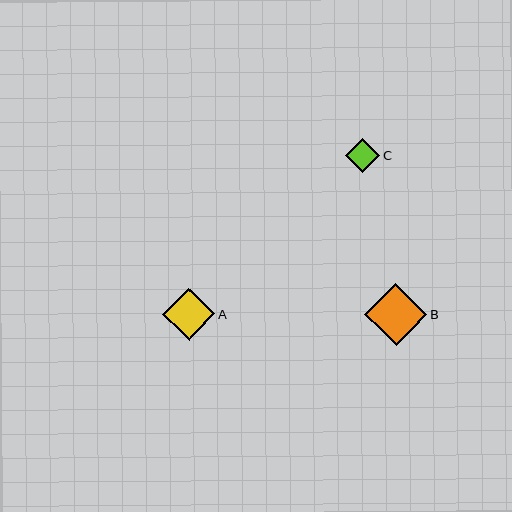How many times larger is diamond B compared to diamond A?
Diamond B is approximately 1.2 times the size of diamond A.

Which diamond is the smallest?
Diamond C is the smallest with a size of approximately 34 pixels.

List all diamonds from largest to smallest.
From largest to smallest: B, A, C.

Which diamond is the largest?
Diamond B is the largest with a size of approximately 62 pixels.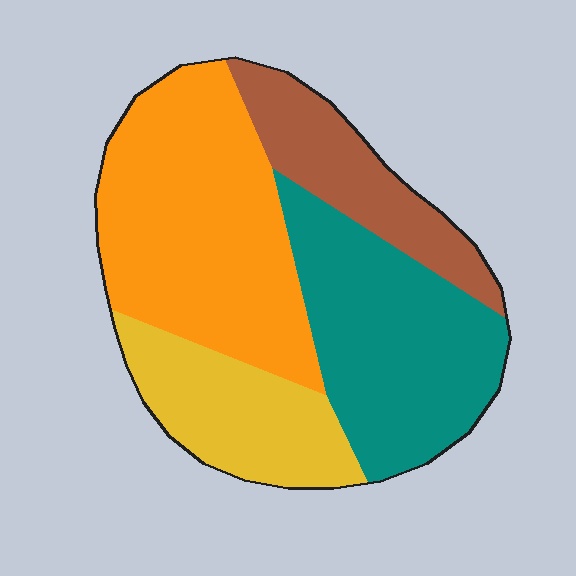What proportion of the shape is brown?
Brown covers 16% of the shape.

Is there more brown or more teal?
Teal.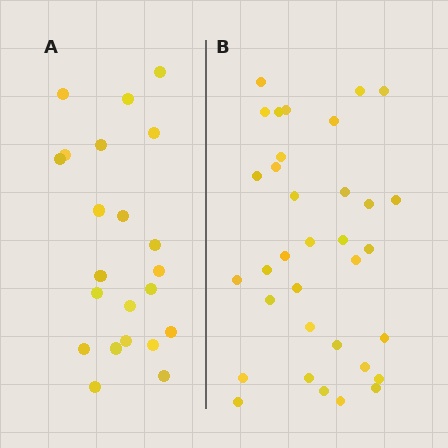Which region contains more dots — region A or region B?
Region B (the right region) has more dots.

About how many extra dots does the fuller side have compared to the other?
Region B has roughly 12 or so more dots than region A.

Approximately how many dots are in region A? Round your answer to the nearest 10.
About 20 dots. (The exact count is 22, which rounds to 20.)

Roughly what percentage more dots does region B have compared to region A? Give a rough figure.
About 55% more.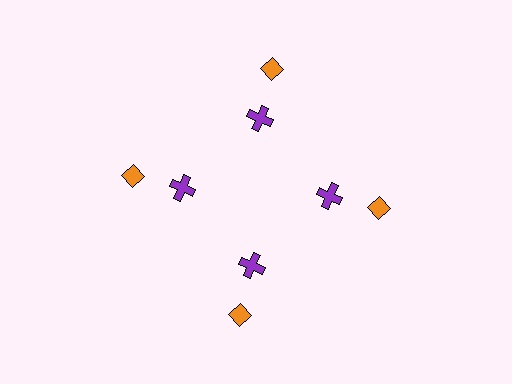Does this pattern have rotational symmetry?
Yes, this pattern has 4-fold rotational symmetry. It looks the same after rotating 90 degrees around the center.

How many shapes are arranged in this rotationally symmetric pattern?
There are 8 shapes, arranged in 4 groups of 2.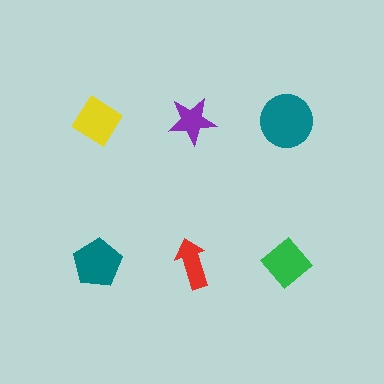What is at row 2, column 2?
A red arrow.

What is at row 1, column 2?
A purple star.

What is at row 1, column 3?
A teal circle.